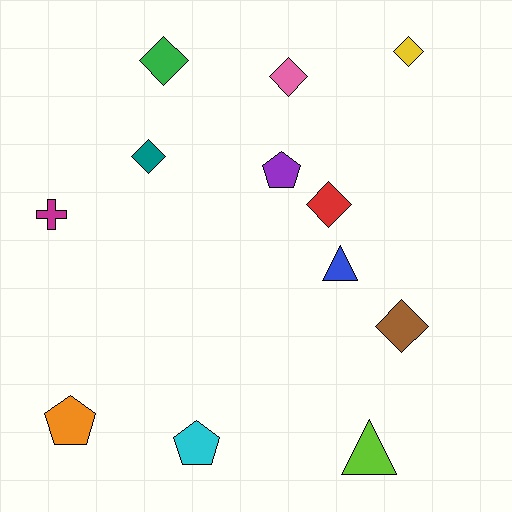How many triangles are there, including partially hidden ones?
There are 2 triangles.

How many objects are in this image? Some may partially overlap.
There are 12 objects.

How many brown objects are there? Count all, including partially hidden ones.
There is 1 brown object.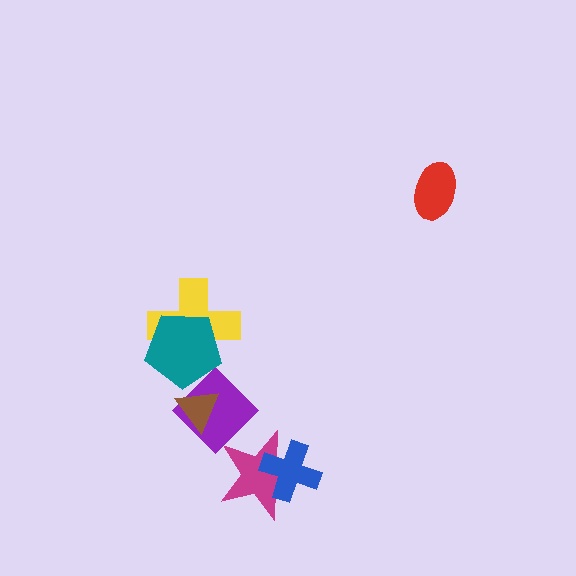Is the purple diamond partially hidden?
Yes, it is partially covered by another shape.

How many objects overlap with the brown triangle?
1 object overlaps with the brown triangle.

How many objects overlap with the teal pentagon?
2 objects overlap with the teal pentagon.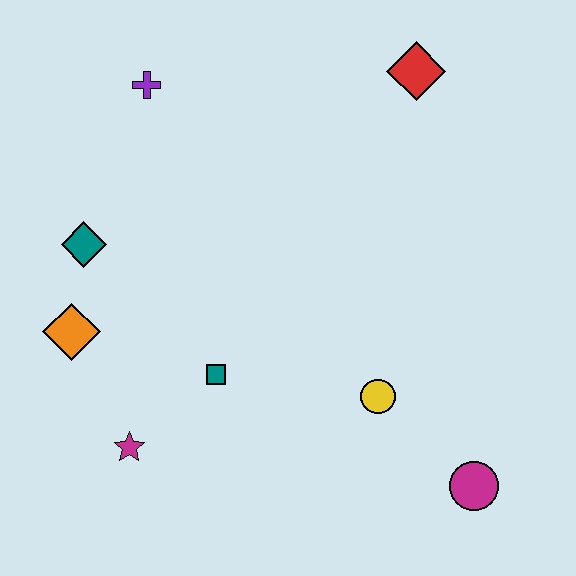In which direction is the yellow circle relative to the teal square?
The yellow circle is to the right of the teal square.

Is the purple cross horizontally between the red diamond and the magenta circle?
No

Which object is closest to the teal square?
The magenta star is closest to the teal square.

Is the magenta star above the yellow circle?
No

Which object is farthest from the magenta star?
The red diamond is farthest from the magenta star.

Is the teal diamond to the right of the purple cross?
No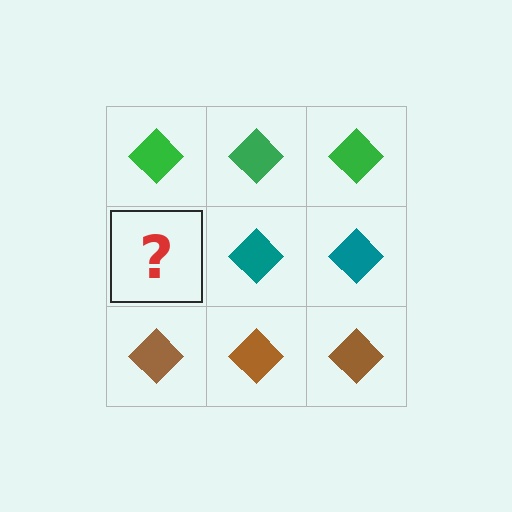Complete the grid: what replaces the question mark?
The question mark should be replaced with a teal diamond.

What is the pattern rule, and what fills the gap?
The rule is that each row has a consistent color. The gap should be filled with a teal diamond.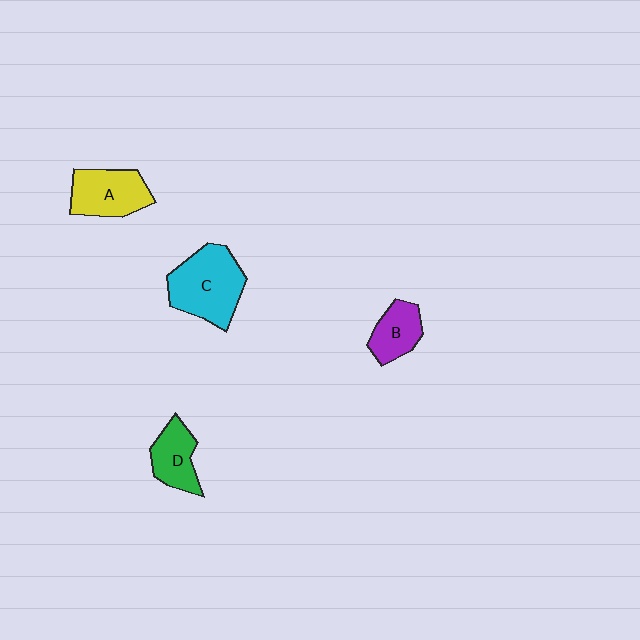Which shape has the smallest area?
Shape B (purple).